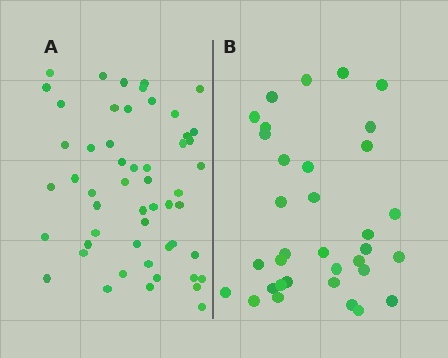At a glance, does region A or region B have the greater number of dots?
Region A (the left region) has more dots.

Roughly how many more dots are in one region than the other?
Region A has approximately 20 more dots than region B.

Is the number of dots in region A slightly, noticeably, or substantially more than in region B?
Region A has substantially more. The ratio is roughly 1.6 to 1.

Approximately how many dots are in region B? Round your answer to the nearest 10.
About 30 dots. (The exact count is 34, which rounds to 30.)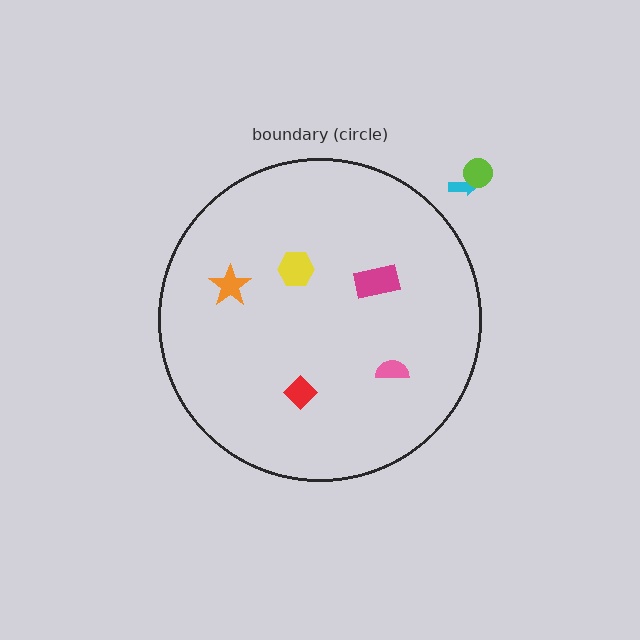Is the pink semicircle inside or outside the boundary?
Inside.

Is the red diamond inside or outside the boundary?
Inside.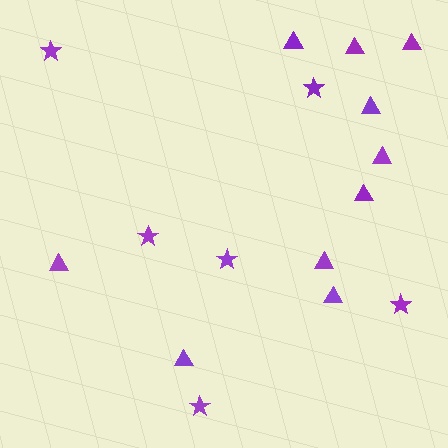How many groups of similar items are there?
There are 2 groups: one group of stars (6) and one group of triangles (10).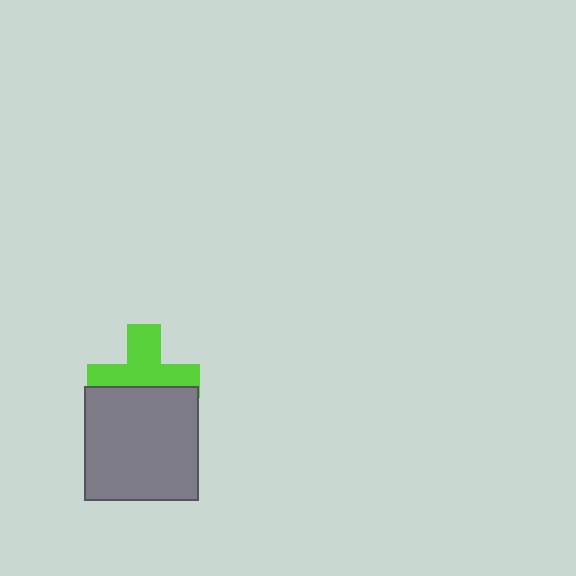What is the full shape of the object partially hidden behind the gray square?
The partially hidden object is a lime cross.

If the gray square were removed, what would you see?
You would see the complete lime cross.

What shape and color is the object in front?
The object in front is a gray square.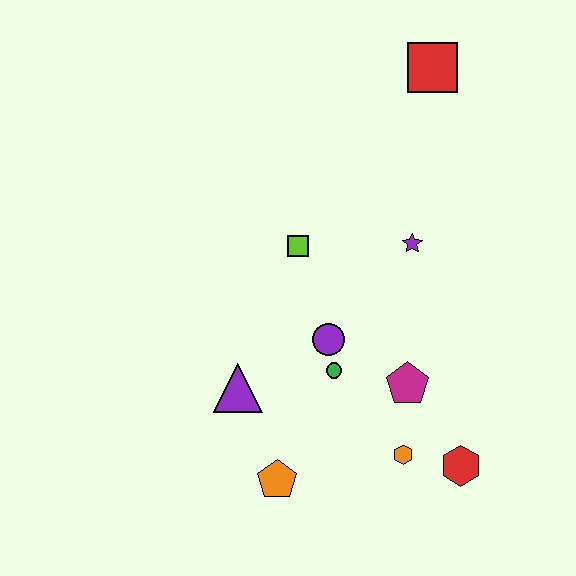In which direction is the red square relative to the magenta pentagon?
The red square is above the magenta pentagon.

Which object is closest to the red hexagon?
The orange hexagon is closest to the red hexagon.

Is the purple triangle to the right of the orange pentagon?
No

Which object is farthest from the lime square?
The red hexagon is farthest from the lime square.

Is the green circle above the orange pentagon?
Yes